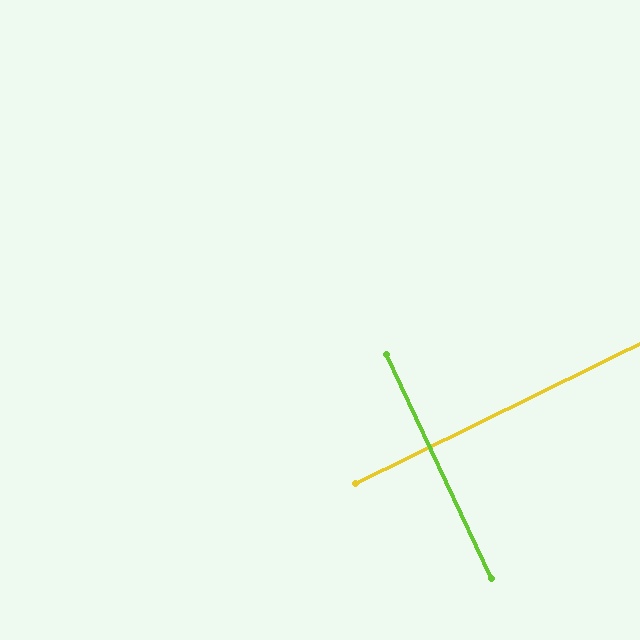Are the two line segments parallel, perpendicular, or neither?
Perpendicular — they meet at approximately 89°.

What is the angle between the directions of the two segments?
Approximately 89 degrees.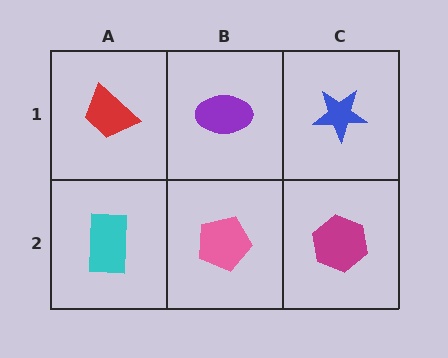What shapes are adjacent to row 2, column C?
A blue star (row 1, column C), a pink pentagon (row 2, column B).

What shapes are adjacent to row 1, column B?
A pink pentagon (row 2, column B), a red trapezoid (row 1, column A), a blue star (row 1, column C).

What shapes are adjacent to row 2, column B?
A purple ellipse (row 1, column B), a cyan rectangle (row 2, column A), a magenta hexagon (row 2, column C).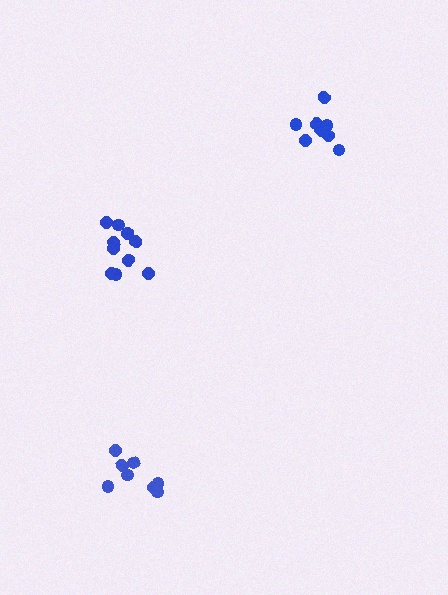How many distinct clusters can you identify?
There are 3 distinct clusters.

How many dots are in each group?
Group 1: 10 dots, Group 2: 8 dots, Group 3: 8 dots (26 total).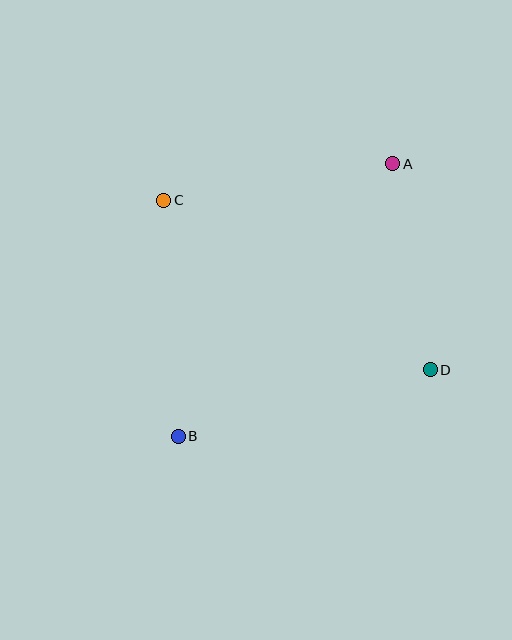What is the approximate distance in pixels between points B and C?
The distance between B and C is approximately 236 pixels.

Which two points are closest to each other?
Points A and D are closest to each other.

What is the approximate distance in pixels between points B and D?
The distance between B and D is approximately 261 pixels.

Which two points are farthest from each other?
Points A and B are farthest from each other.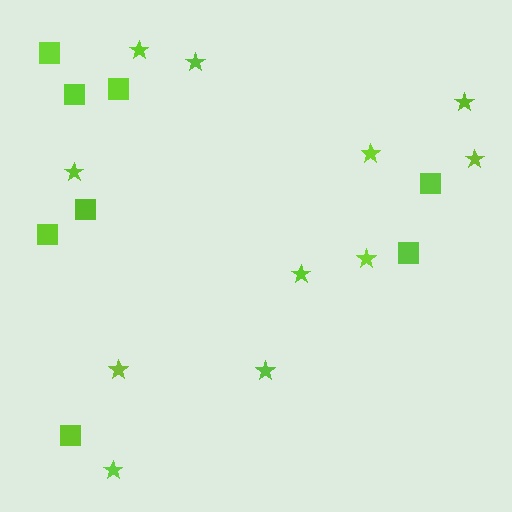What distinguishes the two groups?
There are 2 groups: one group of stars (11) and one group of squares (8).